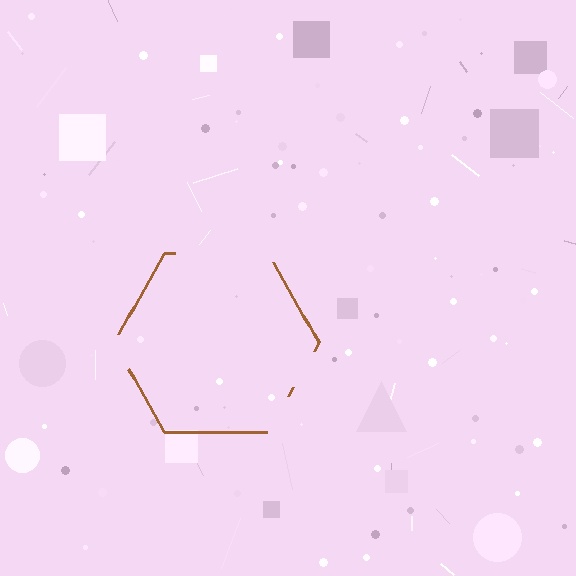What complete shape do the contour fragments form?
The contour fragments form a hexagon.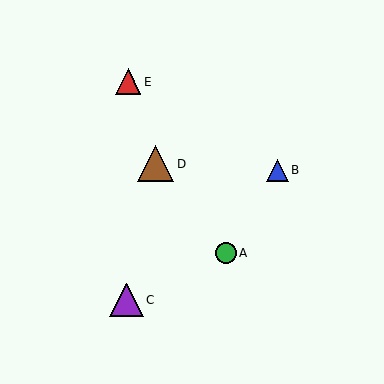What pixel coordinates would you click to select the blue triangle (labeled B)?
Click at (278, 170) to select the blue triangle B.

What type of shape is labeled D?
Shape D is a brown triangle.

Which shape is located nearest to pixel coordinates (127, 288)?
The purple triangle (labeled C) at (126, 300) is nearest to that location.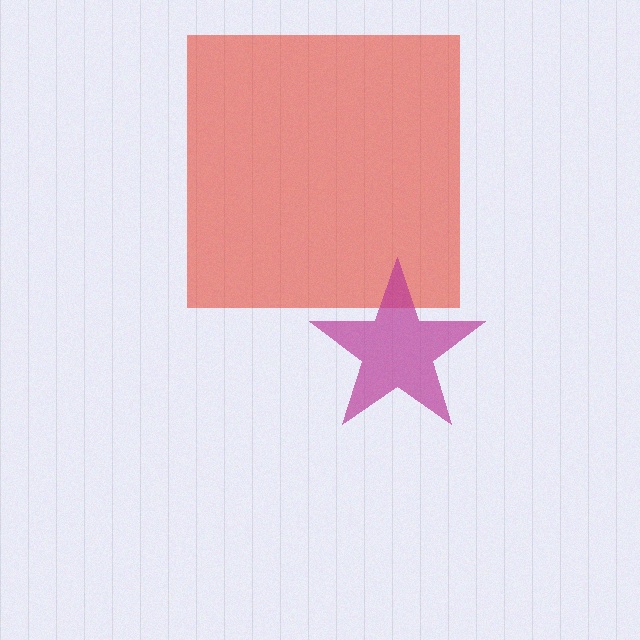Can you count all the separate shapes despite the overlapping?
Yes, there are 2 separate shapes.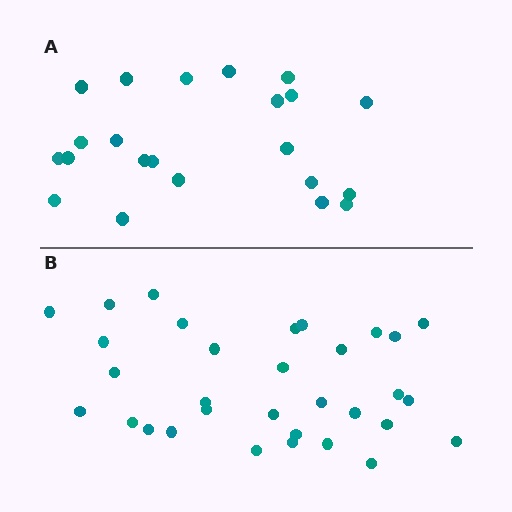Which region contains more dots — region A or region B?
Region B (the bottom region) has more dots.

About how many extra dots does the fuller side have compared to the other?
Region B has roughly 10 or so more dots than region A.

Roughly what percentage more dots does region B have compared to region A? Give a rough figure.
About 45% more.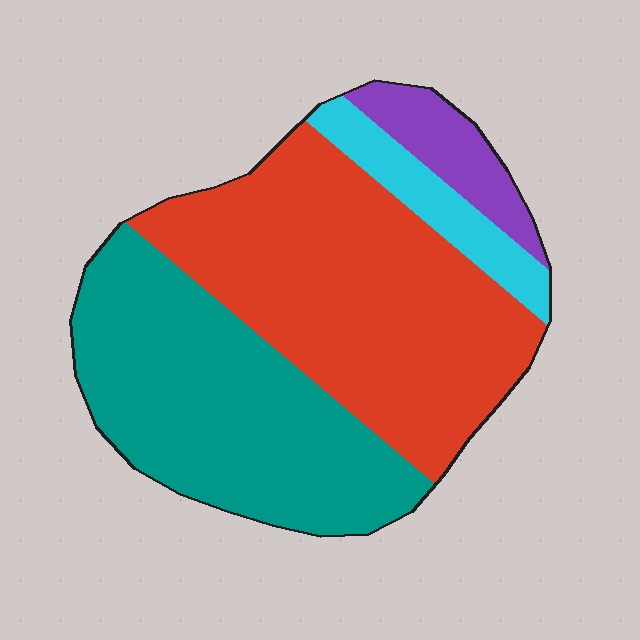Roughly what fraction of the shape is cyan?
Cyan covers about 10% of the shape.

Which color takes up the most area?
Red, at roughly 45%.